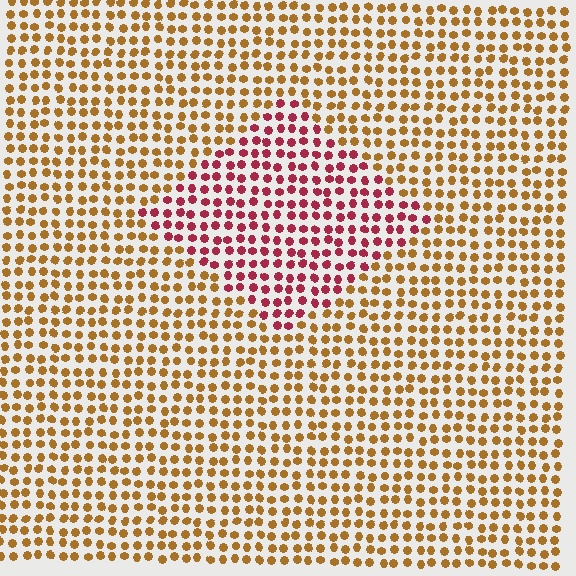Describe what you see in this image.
The image is filled with small brown elements in a uniform arrangement. A diamond-shaped region is visible where the elements are tinted to a slightly different hue, forming a subtle color boundary.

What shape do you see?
I see a diamond.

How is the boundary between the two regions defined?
The boundary is defined purely by a slight shift in hue (about 51 degrees). Spacing, size, and orientation are identical on both sides.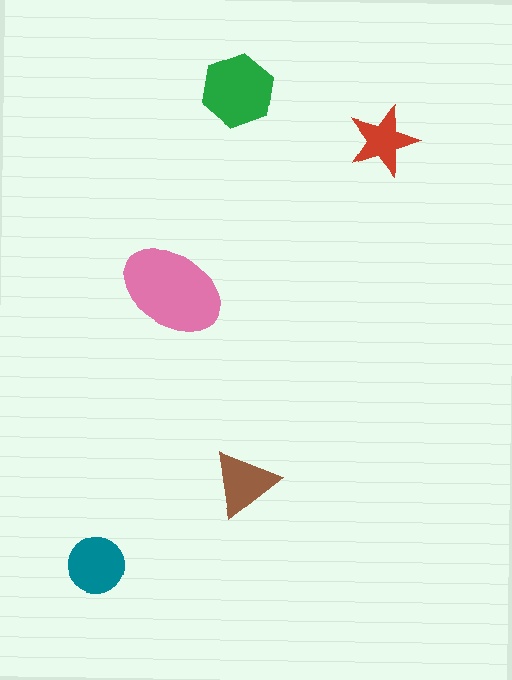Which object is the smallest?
The red star.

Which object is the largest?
The pink ellipse.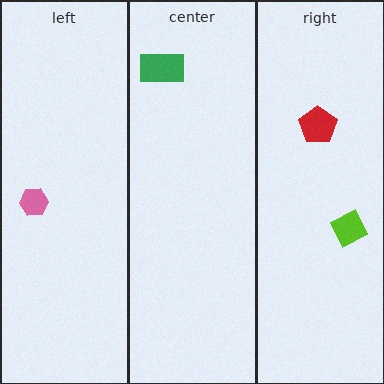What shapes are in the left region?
The pink hexagon.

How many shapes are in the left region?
1.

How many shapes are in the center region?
1.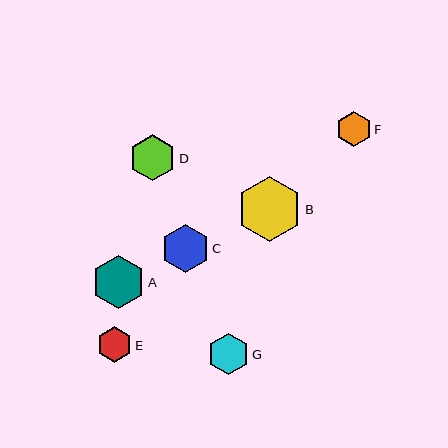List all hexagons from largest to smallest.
From largest to smallest: B, A, C, D, G, E, F.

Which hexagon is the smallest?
Hexagon F is the smallest with a size of approximately 35 pixels.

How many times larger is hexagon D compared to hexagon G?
Hexagon D is approximately 1.1 times the size of hexagon G.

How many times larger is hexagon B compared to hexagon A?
Hexagon B is approximately 1.2 times the size of hexagon A.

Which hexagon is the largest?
Hexagon B is the largest with a size of approximately 65 pixels.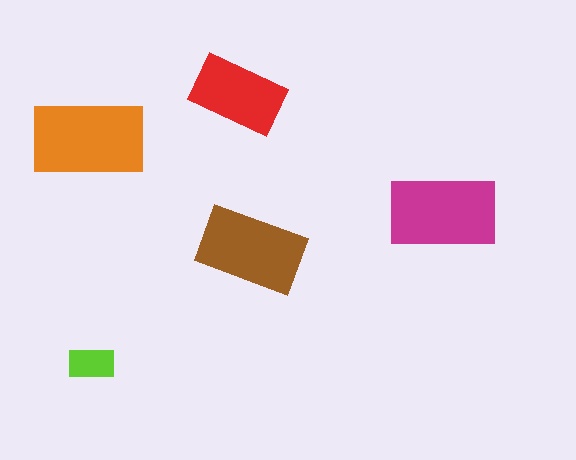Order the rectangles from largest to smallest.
the orange one, the magenta one, the brown one, the red one, the lime one.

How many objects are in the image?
There are 5 objects in the image.